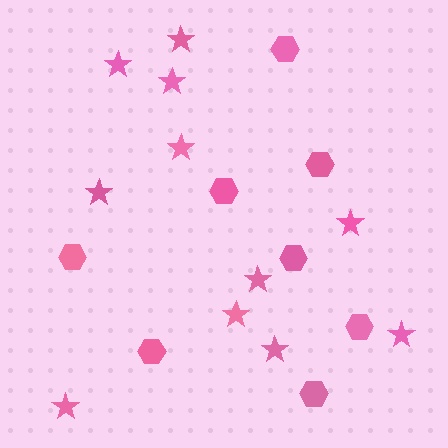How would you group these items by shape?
There are 2 groups: one group of stars (11) and one group of hexagons (8).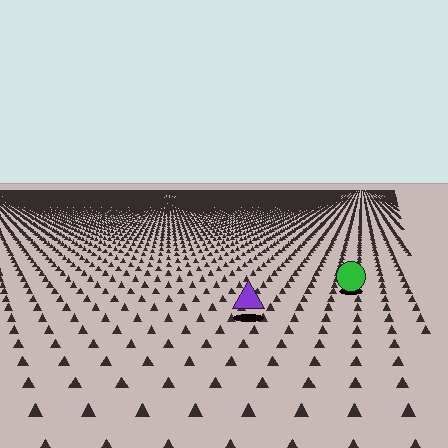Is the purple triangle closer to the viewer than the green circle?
Yes. The purple triangle is closer — you can tell from the texture gradient: the ground texture is coarser near it.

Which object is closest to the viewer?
The purple triangle is closest. The texture marks near it are larger and more spread out.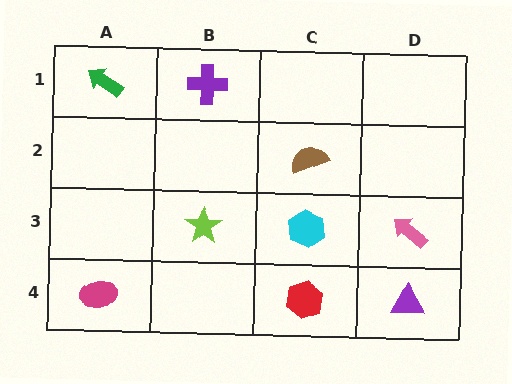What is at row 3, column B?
A lime star.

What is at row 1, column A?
A green arrow.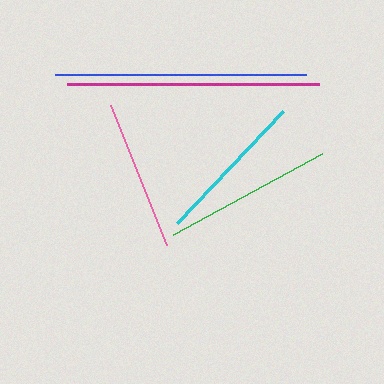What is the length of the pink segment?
The pink segment is approximately 151 pixels long.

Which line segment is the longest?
The magenta line is the longest at approximately 252 pixels.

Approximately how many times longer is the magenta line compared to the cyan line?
The magenta line is approximately 1.6 times the length of the cyan line.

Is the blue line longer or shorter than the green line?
The blue line is longer than the green line.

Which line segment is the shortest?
The pink line is the shortest at approximately 151 pixels.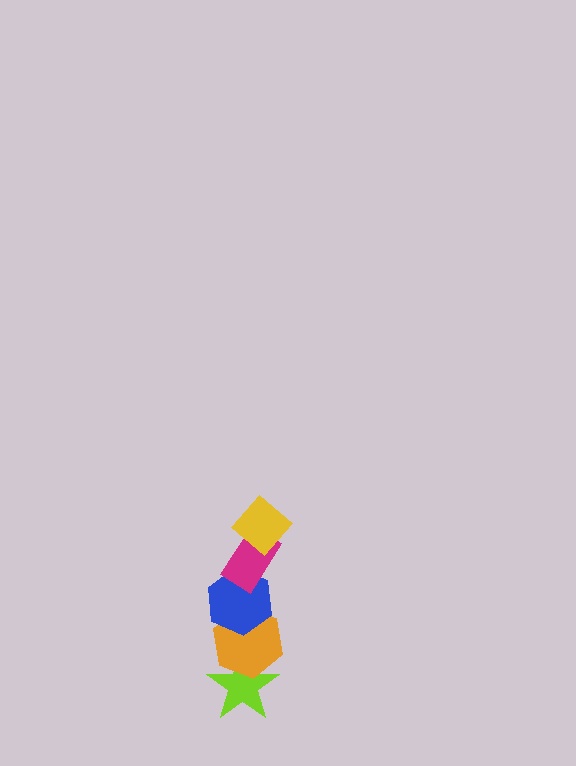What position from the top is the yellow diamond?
The yellow diamond is 1st from the top.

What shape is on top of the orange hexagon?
The blue hexagon is on top of the orange hexagon.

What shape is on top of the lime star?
The orange hexagon is on top of the lime star.